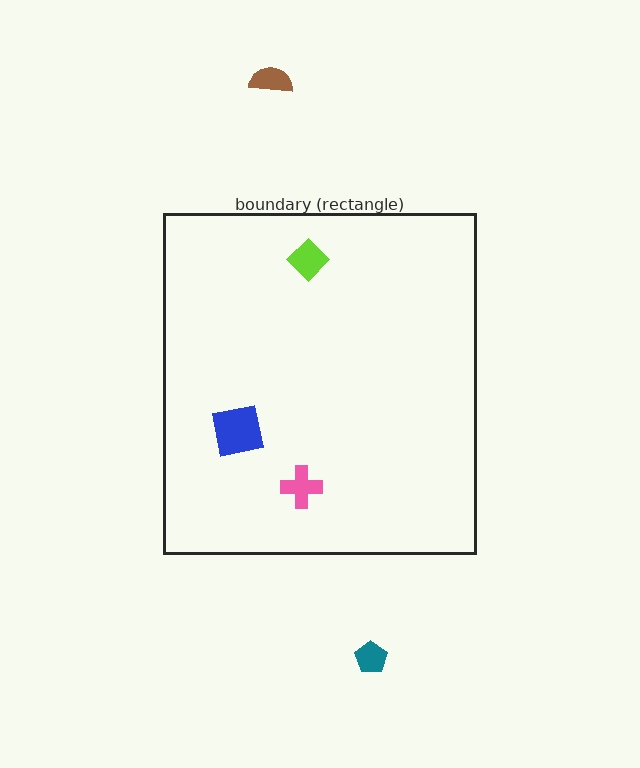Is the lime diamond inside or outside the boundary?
Inside.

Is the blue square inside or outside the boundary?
Inside.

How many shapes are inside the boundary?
3 inside, 2 outside.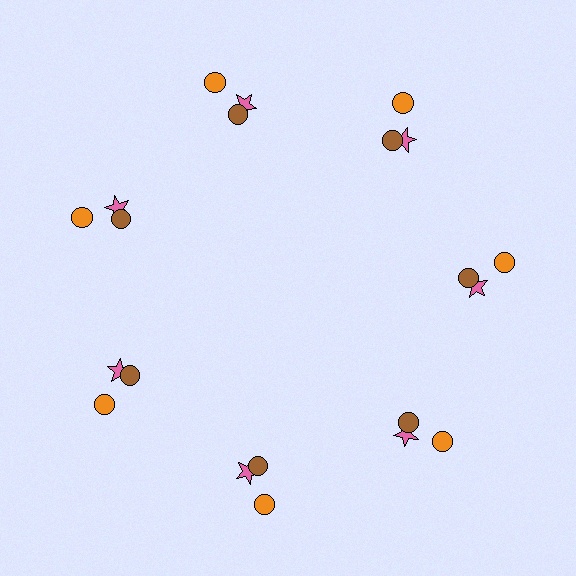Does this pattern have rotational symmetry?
Yes, this pattern has 7-fold rotational symmetry. It looks the same after rotating 51 degrees around the center.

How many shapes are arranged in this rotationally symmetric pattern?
There are 21 shapes, arranged in 7 groups of 3.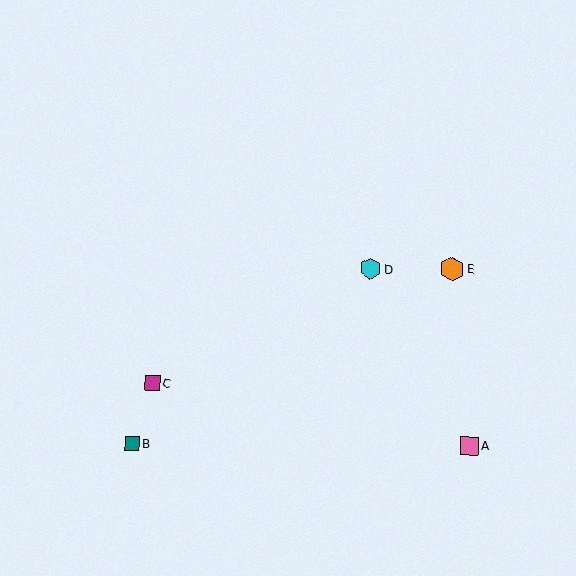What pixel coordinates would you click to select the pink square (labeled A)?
Click at (469, 446) to select the pink square A.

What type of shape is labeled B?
Shape B is a teal square.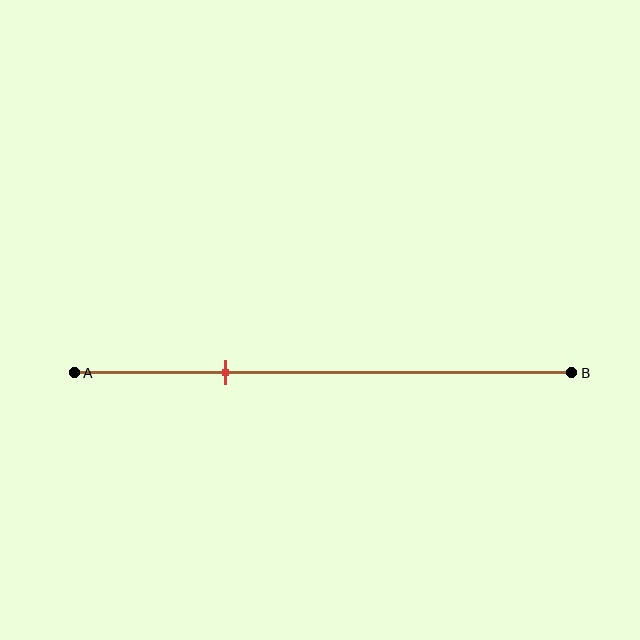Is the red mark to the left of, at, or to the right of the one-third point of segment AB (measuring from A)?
The red mark is approximately at the one-third point of segment AB.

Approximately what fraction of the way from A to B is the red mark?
The red mark is approximately 30% of the way from A to B.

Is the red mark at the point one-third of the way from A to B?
Yes, the mark is approximately at the one-third point.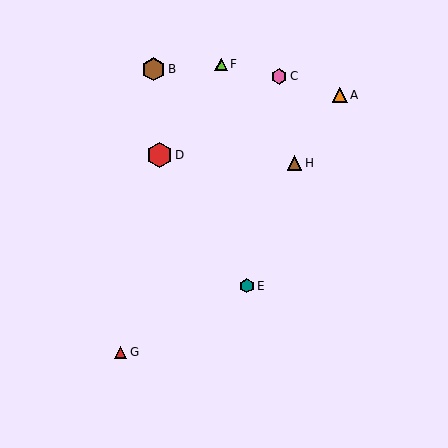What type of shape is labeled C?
Shape C is a pink hexagon.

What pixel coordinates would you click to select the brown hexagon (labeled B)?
Click at (153, 69) to select the brown hexagon B.